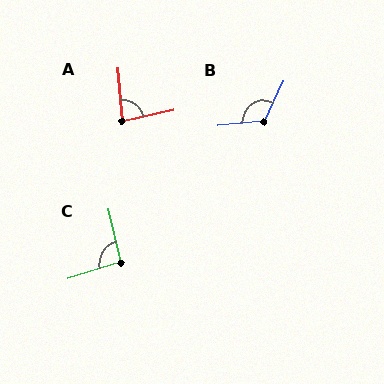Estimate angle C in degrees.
Approximately 94 degrees.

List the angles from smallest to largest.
A (81°), C (94°), B (121°).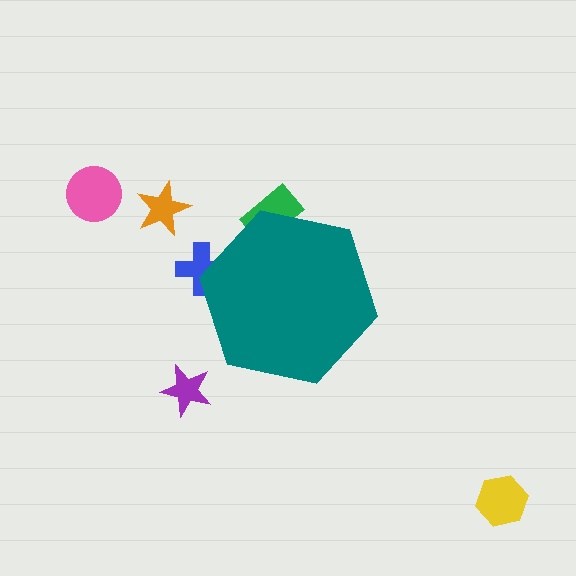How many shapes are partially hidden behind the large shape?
2 shapes are partially hidden.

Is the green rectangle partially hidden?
Yes, the green rectangle is partially hidden behind the teal hexagon.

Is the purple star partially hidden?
No, the purple star is fully visible.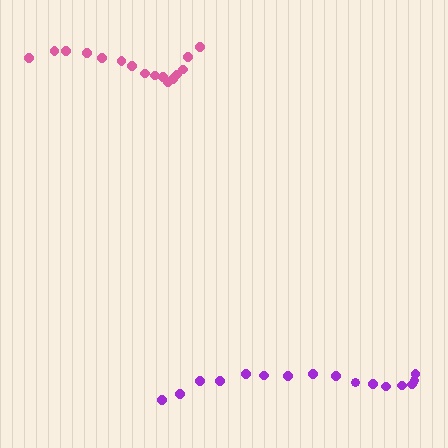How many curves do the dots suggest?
There are 2 distinct paths.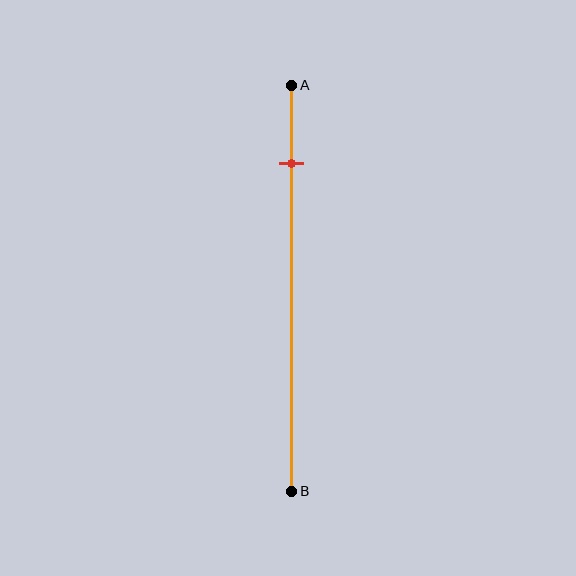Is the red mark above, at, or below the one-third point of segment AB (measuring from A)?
The red mark is above the one-third point of segment AB.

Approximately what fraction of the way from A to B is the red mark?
The red mark is approximately 20% of the way from A to B.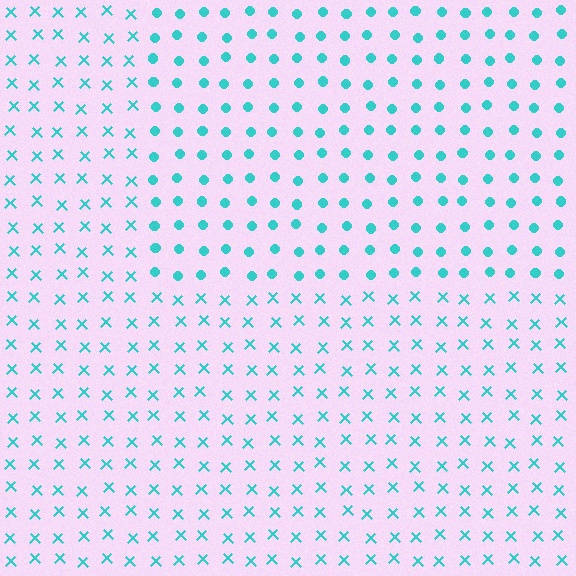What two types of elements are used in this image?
The image uses circles inside the rectangle region and X marks outside it.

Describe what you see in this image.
The image is filled with small cyan elements arranged in a uniform grid. A rectangle-shaped region contains circles, while the surrounding area contains X marks. The boundary is defined purely by the change in element shape.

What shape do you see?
I see a rectangle.